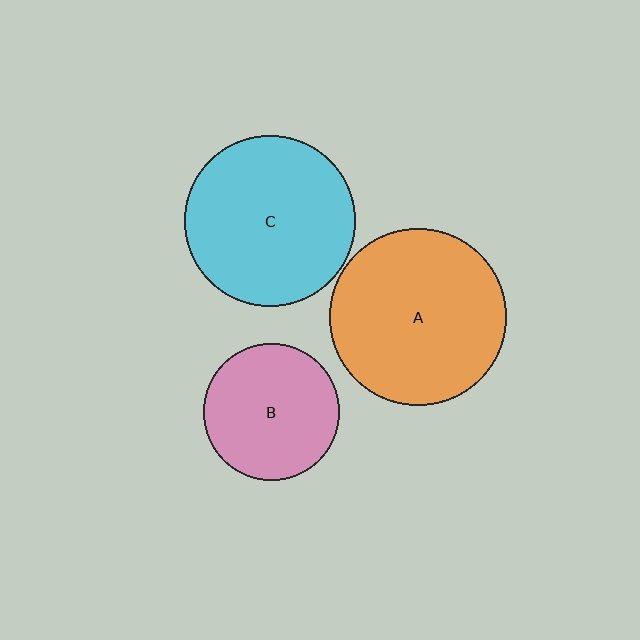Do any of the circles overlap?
No, none of the circles overlap.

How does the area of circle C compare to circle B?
Approximately 1.6 times.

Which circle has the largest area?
Circle A (orange).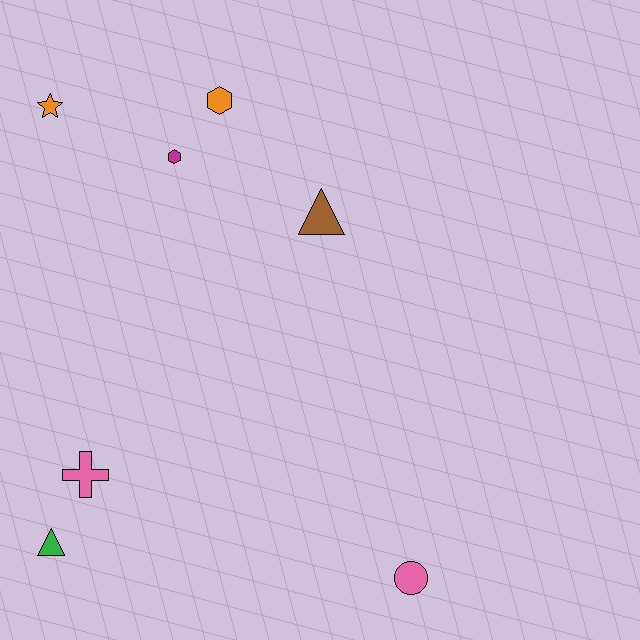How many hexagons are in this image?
There are 2 hexagons.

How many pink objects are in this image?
There are 2 pink objects.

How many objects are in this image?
There are 7 objects.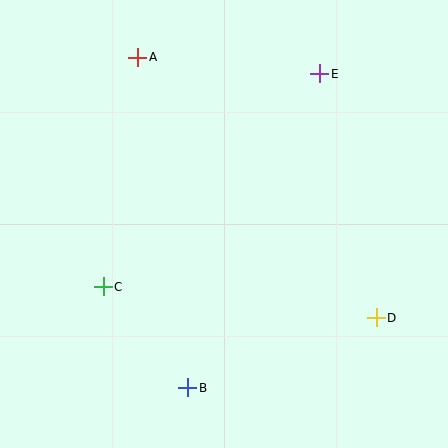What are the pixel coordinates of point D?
Point D is at (376, 318).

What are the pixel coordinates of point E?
Point E is at (320, 74).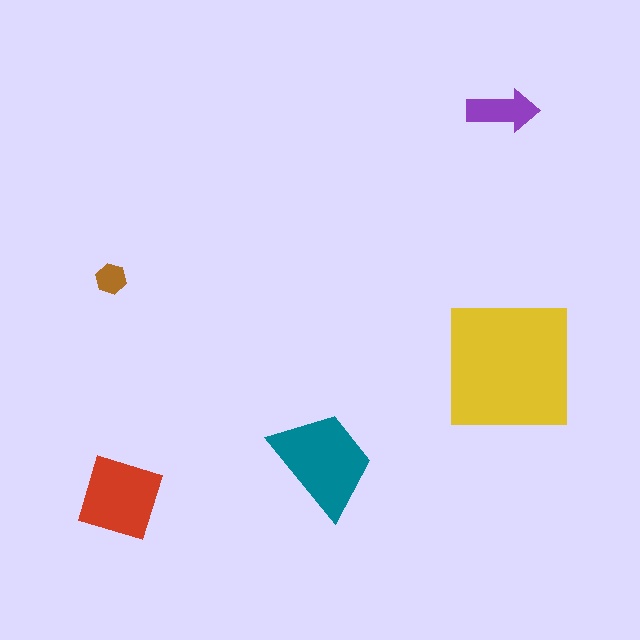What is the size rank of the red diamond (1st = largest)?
3rd.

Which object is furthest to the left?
The brown hexagon is leftmost.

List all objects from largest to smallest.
The yellow square, the teal trapezoid, the red diamond, the purple arrow, the brown hexagon.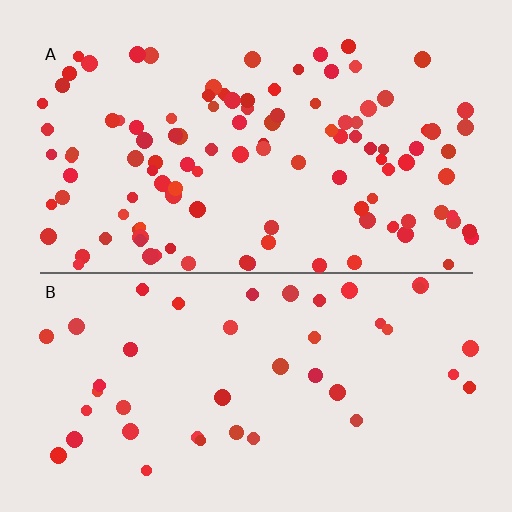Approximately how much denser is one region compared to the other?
Approximately 2.7× — region A over region B.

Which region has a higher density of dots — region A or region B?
A (the top).